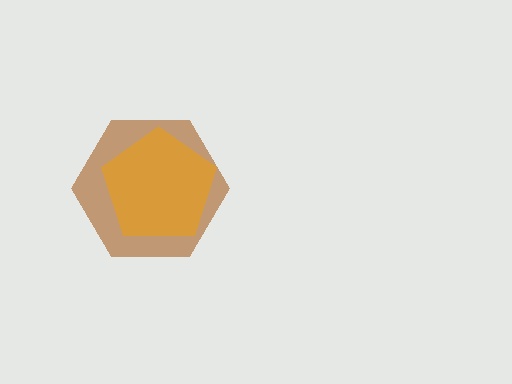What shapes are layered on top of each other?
The layered shapes are: a brown hexagon, an orange pentagon.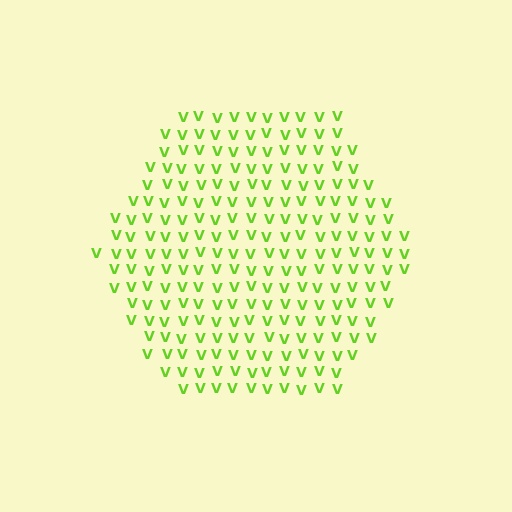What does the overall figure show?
The overall figure shows a hexagon.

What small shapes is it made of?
It is made of small letter V's.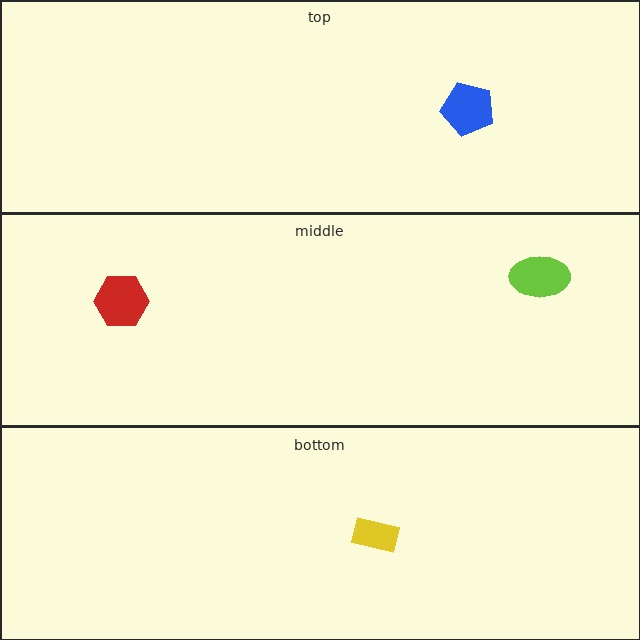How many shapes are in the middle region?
2.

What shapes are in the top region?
The blue pentagon.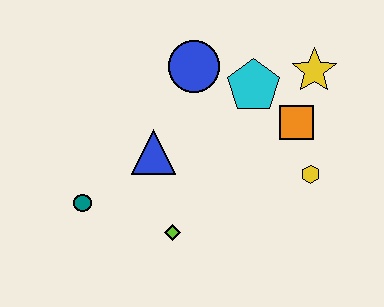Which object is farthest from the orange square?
The teal circle is farthest from the orange square.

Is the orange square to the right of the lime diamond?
Yes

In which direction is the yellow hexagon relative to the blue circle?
The yellow hexagon is to the right of the blue circle.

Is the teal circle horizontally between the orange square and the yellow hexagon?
No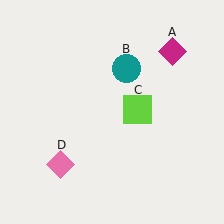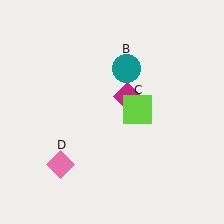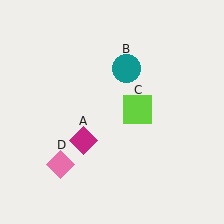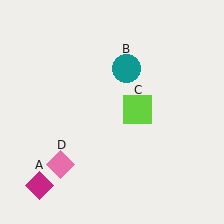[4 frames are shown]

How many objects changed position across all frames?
1 object changed position: magenta diamond (object A).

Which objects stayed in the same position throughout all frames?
Teal circle (object B) and lime square (object C) and pink diamond (object D) remained stationary.